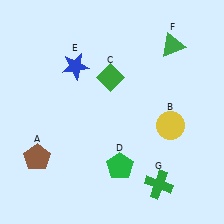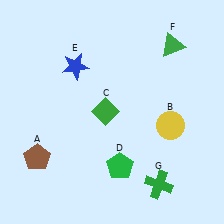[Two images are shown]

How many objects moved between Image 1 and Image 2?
1 object moved between the two images.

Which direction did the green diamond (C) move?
The green diamond (C) moved down.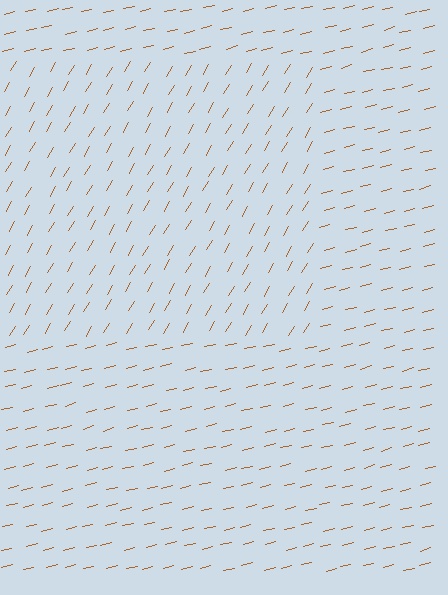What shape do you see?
I see a rectangle.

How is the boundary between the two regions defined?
The boundary is defined purely by a change in line orientation (approximately 45 degrees difference). All lines are the same color and thickness.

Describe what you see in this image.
The image is filled with small brown line segments. A rectangle region in the image has lines oriented differently from the surrounding lines, creating a visible texture boundary.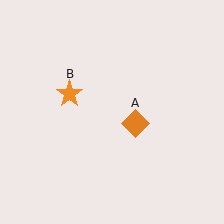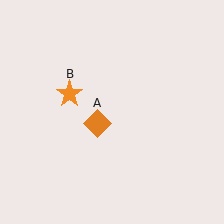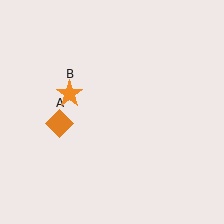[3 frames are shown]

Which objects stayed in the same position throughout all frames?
Orange star (object B) remained stationary.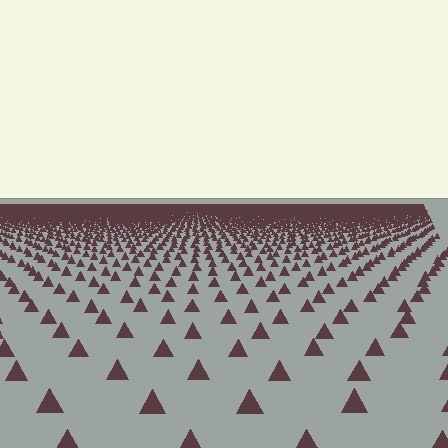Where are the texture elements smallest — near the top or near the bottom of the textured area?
Near the top.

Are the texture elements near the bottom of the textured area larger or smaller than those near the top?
Larger. Near the bottom, elements are closer to the viewer and appear at a bigger on-screen size.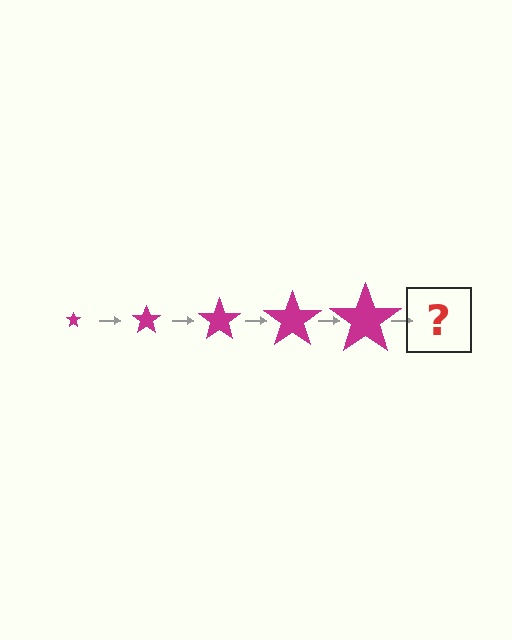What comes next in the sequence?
The next element should be a magenta star, larger than the previous one.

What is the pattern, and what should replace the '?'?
The pattern is that the star gets progressively larger each step. The '?' should be a magenta star, larger than the previous one.